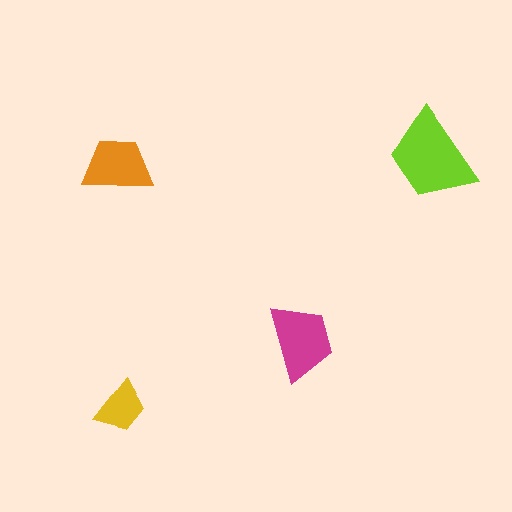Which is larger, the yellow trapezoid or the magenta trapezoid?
The magenta one.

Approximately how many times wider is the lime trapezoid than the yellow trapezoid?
About 2 times wider.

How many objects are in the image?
There are 4 objects in the image.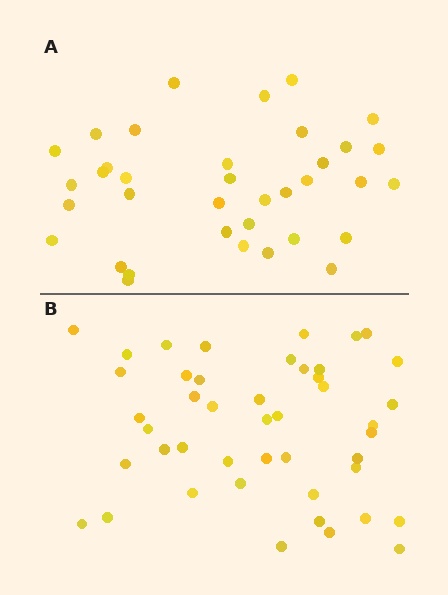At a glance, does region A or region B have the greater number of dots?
Region B (the bottom region) has more dots.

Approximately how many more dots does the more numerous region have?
Region B has roughly 8 or so more dots than region A.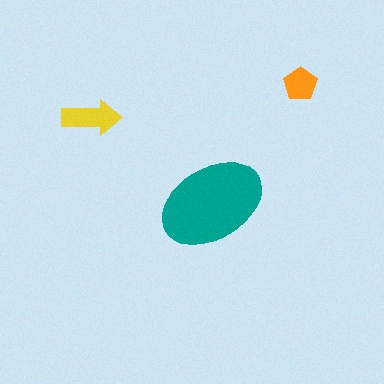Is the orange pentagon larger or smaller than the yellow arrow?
Smaller.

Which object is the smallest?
The orange pentagon.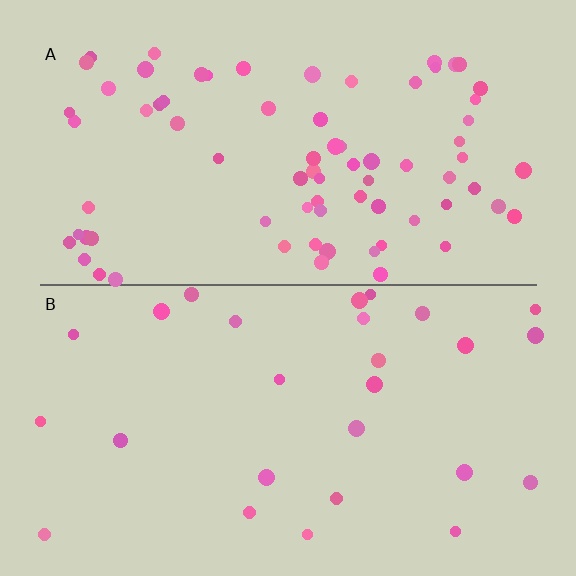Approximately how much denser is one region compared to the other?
Approximately 2.8× — region A over region B.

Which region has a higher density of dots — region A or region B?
A (the top).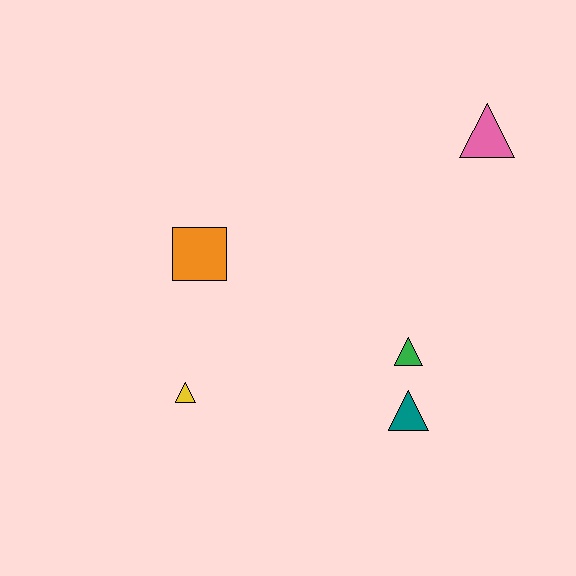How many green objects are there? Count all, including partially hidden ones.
There is 1 green object.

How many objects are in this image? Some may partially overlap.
There are 5 objects.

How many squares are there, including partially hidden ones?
There is 1 square.